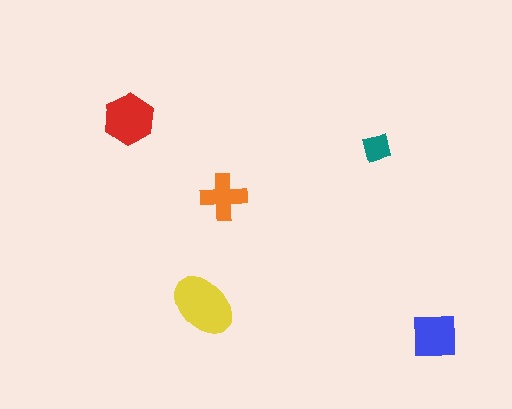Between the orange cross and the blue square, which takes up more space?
The blue square.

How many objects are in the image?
There are 5 objects in the image.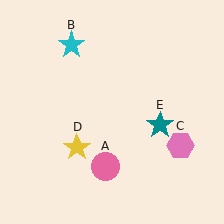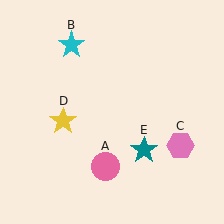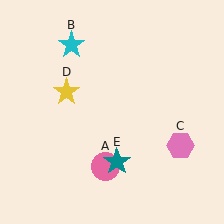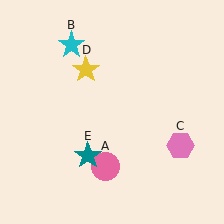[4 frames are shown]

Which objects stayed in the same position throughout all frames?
Pink circle (object A) and cyan star (object B) and pink hexagon (object C) remained stationary.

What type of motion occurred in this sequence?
The yellow star (object D), teal star (object E) rotated clockwise around the center of the scene.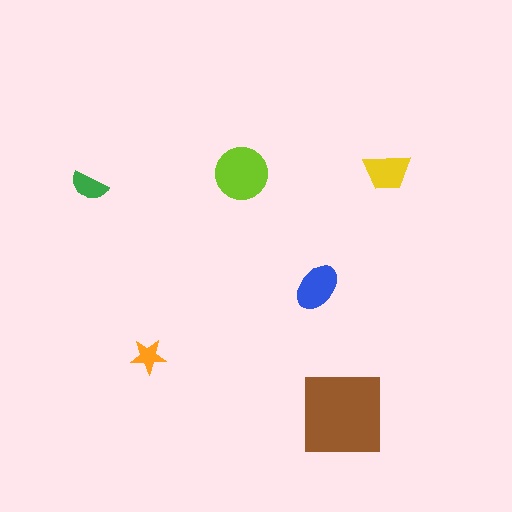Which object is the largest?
The brown square.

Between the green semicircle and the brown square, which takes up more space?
The brown square.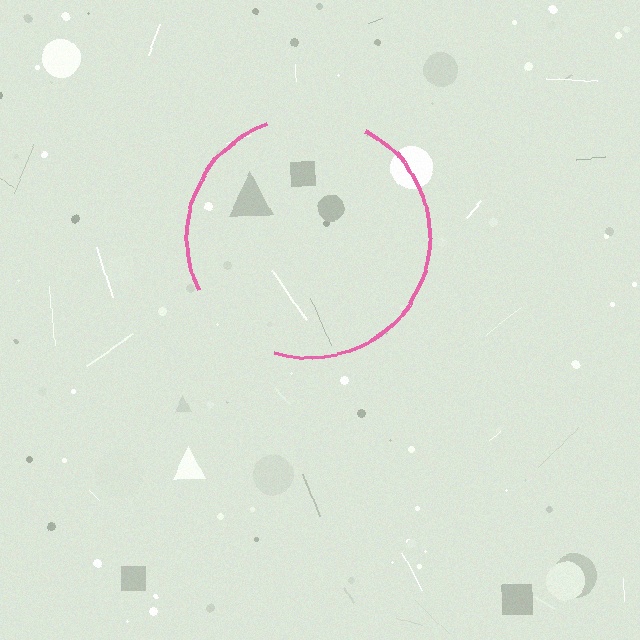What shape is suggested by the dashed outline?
The dashed outline suggests a circle.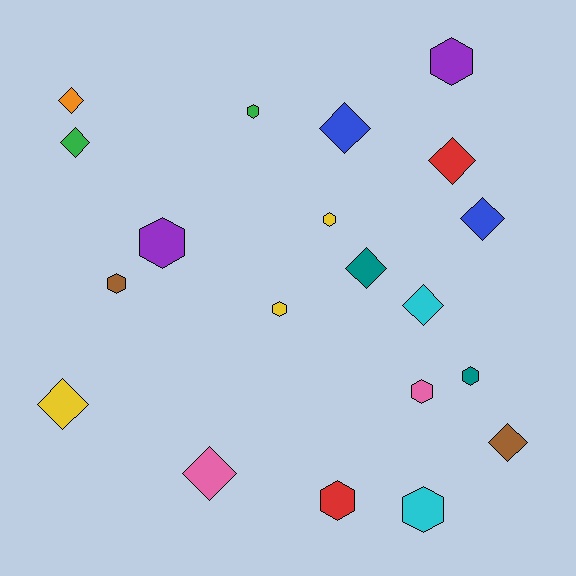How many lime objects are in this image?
There are no lime objects.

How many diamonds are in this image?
There are 10 diamonds.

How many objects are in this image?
There are 20 objects.